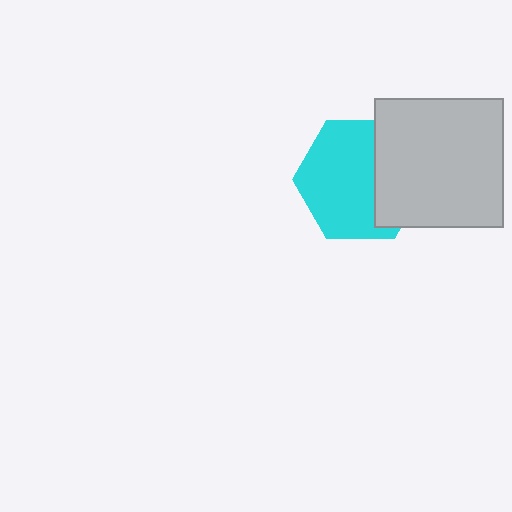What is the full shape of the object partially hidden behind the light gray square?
The partially hidden object is a cyan hexagon.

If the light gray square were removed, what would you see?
You would see the complete cyan hexagon.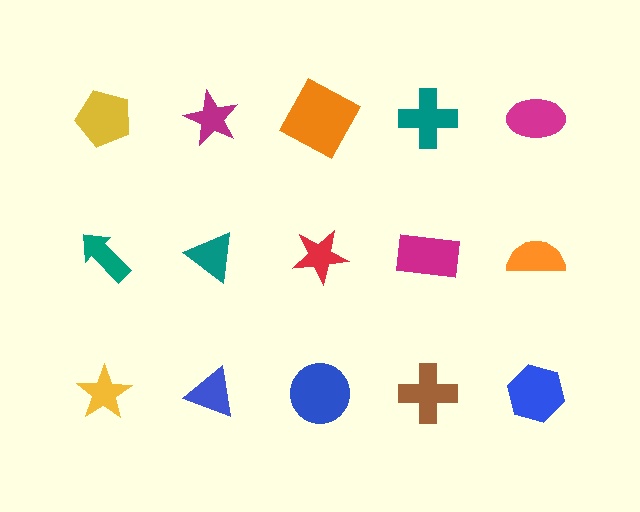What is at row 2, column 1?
A teal arrow.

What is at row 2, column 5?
An orange semicircle.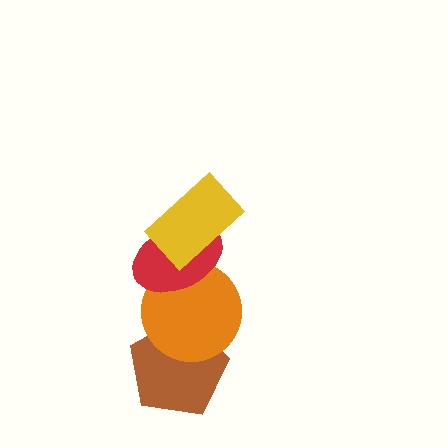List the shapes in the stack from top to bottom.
From top to bottom: the yellow rectangle, the red ellipse, the orange circle, the brown pentagon.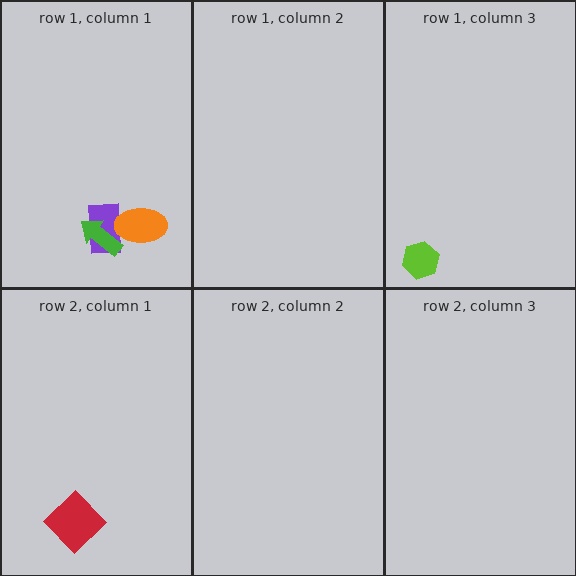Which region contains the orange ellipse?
The row 1, column 1 region.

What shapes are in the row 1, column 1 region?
The purple rectangle, the orange ellipse, the green arrow.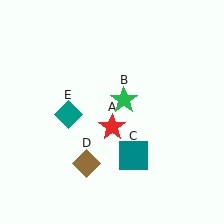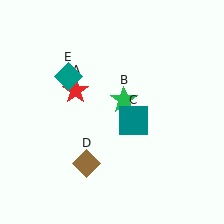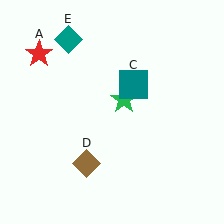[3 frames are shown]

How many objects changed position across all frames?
3 objects changed position: red star (object A), teal square (object C), teal diamond (object E).